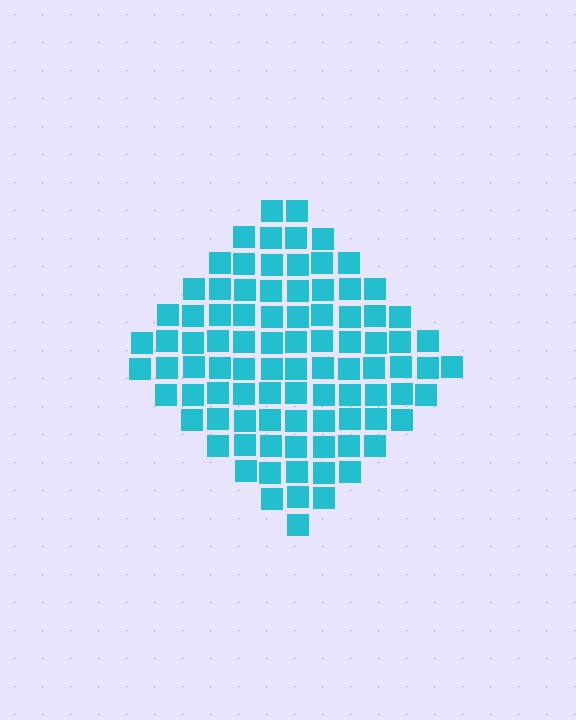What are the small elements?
The small elements are squares.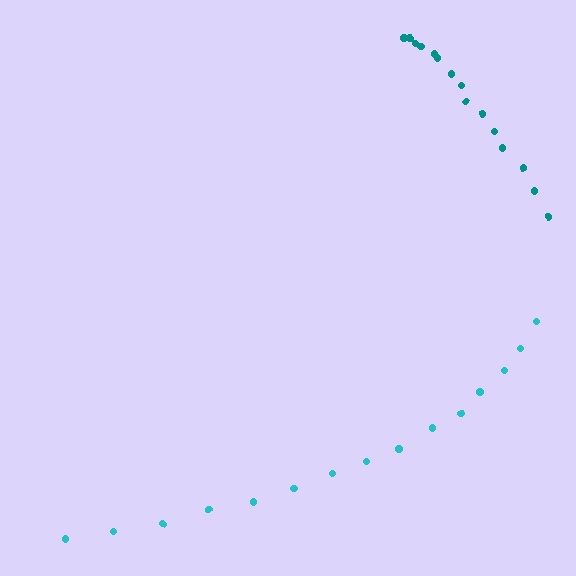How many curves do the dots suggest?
There are 2 distinct paths.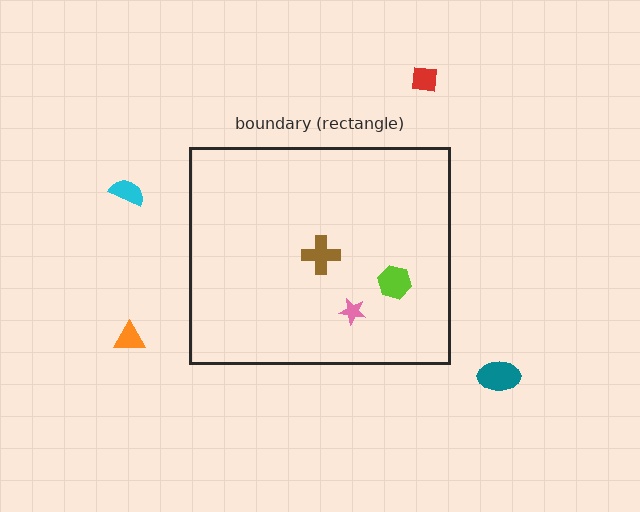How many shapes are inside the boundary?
3 inside, 4 outside.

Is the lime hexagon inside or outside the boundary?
Inside.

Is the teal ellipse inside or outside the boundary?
Outside.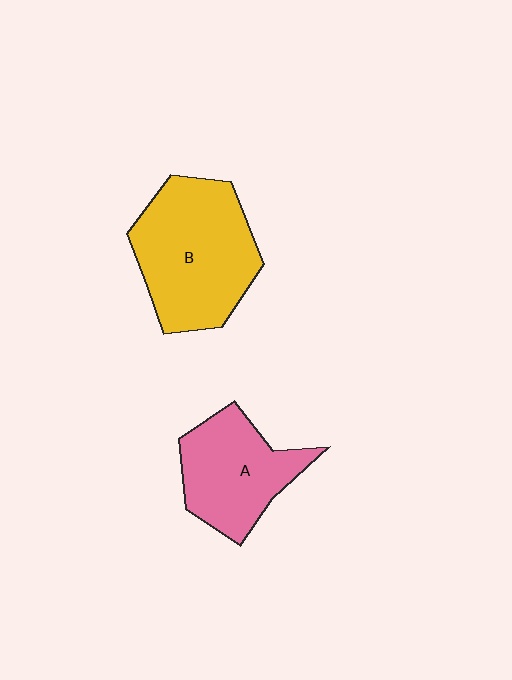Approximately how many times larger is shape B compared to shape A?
Approximately 1.4 times.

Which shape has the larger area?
Shape B (yellow).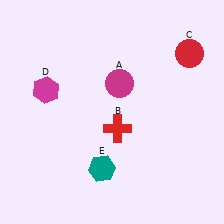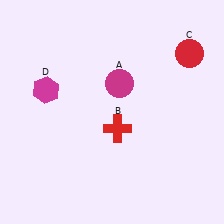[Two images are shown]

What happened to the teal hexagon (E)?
The teal hexagon (E) was removed in Image 2. It was in the bottom-left area of Image 1.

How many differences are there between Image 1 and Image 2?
There is 1 difference between the two images.